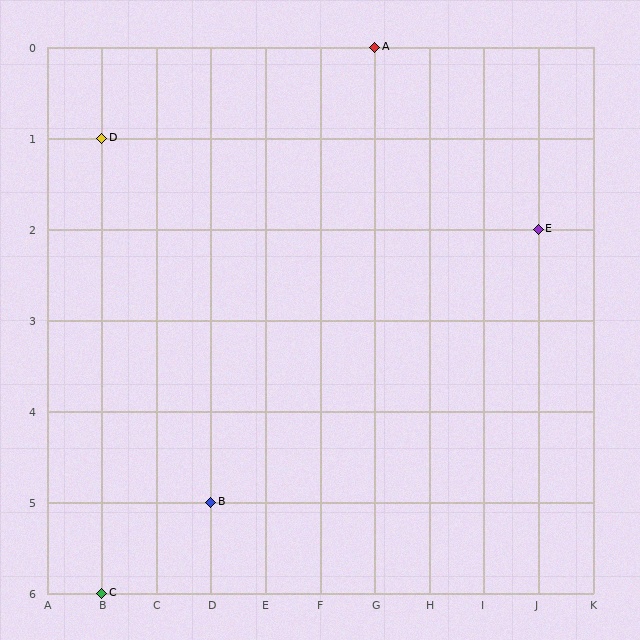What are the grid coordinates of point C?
Point C is at grid coordinates (B, 6).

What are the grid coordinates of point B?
Point B is at grid coordinates (D, 5).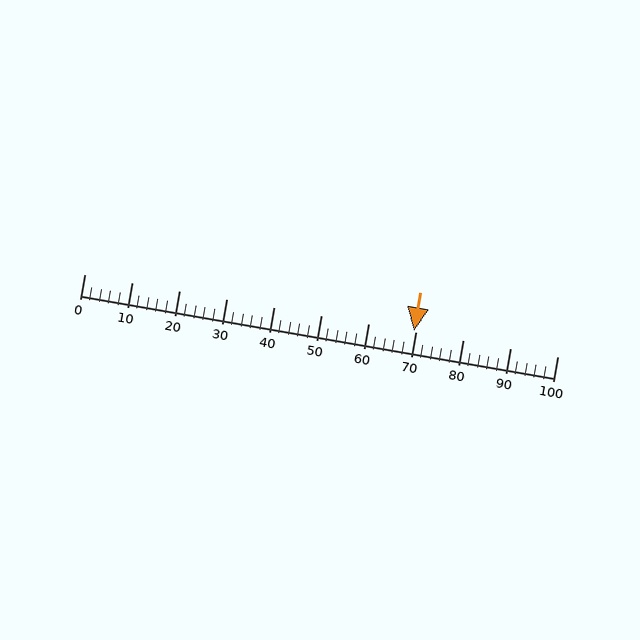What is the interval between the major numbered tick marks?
The major tick marks are spaced 10 units apart.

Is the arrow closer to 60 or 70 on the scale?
The arrow is closer to 70.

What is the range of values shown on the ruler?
The ruler shows values from 0 to 100.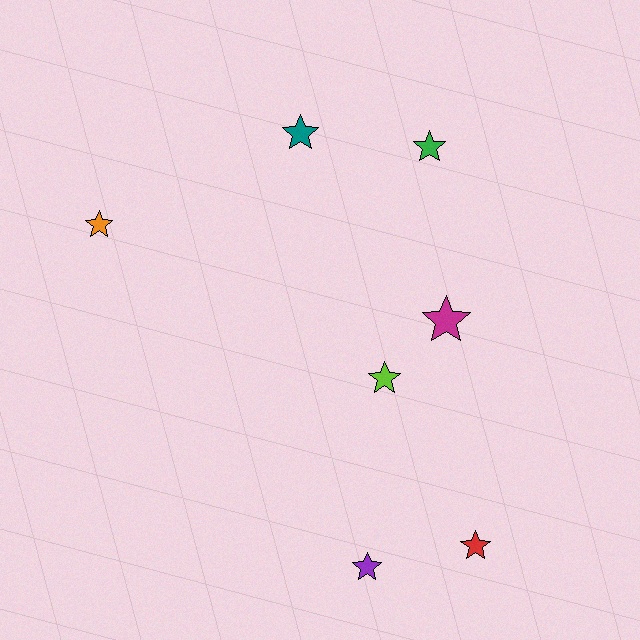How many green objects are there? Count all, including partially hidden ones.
There is 1 green object.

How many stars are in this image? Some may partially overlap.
There are 7 stars.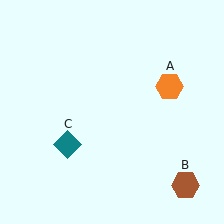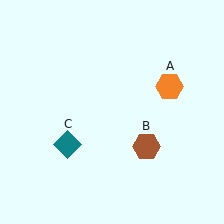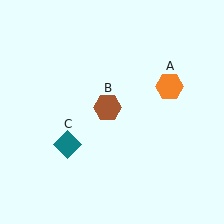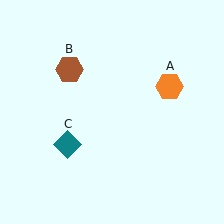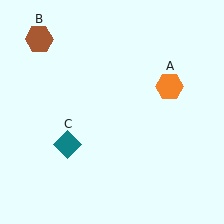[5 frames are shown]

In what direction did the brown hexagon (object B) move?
The brown hexagon (object B) moved up and to the left.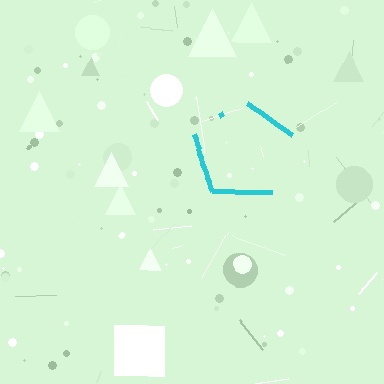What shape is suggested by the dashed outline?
The dashed outline suggests a pentagon.